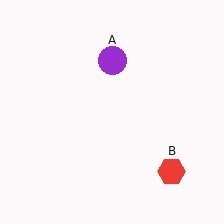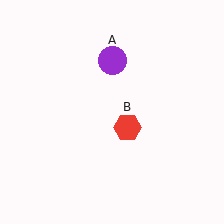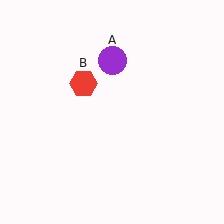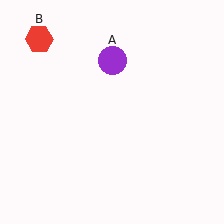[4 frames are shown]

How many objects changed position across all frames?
1 object changed position: red hexagon (object B).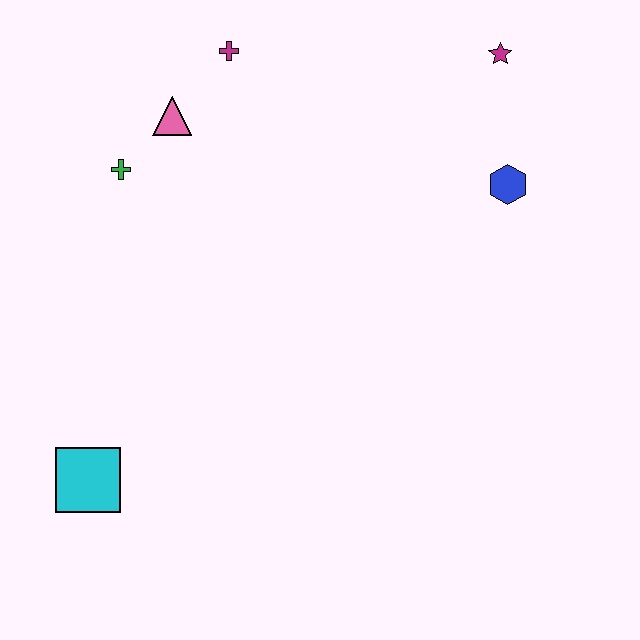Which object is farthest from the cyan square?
The magenta star is farthest from the cyan square.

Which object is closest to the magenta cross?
The pink triangle is closest to the magenta cross.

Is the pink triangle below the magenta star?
Yes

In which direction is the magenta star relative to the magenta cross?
The magenta star is to the right of the magenta cross.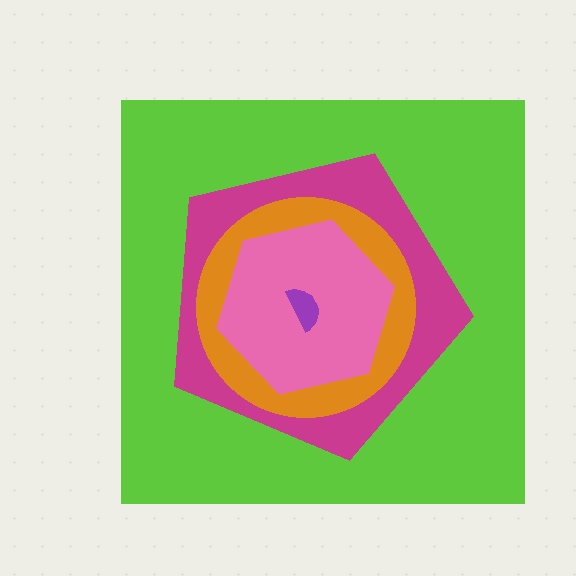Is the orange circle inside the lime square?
Yes.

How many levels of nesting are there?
5.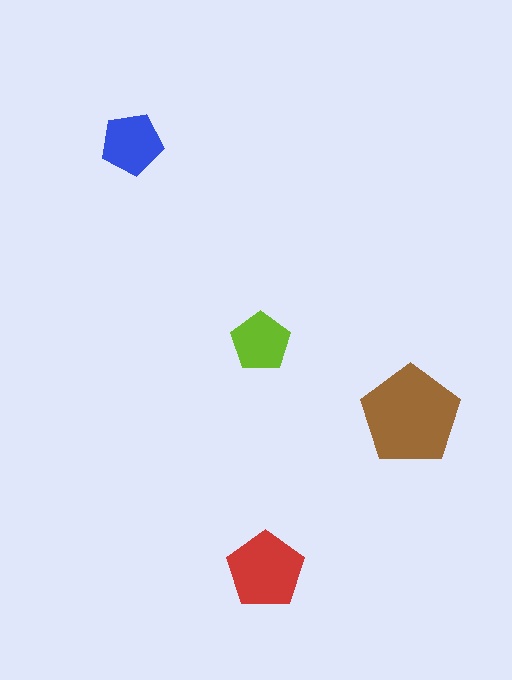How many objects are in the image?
There are 4 objects in the image.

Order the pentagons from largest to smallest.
the brown one, the red one, the blue one, the lime one.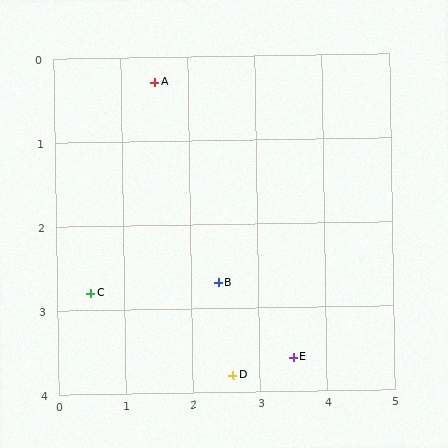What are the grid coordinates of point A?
Point A is at approximately (1.5, 0.3).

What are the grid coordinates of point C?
Point C is at approximately (0.5, 2.8).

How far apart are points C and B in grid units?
Points C and B are about 1.9 grid units apart.